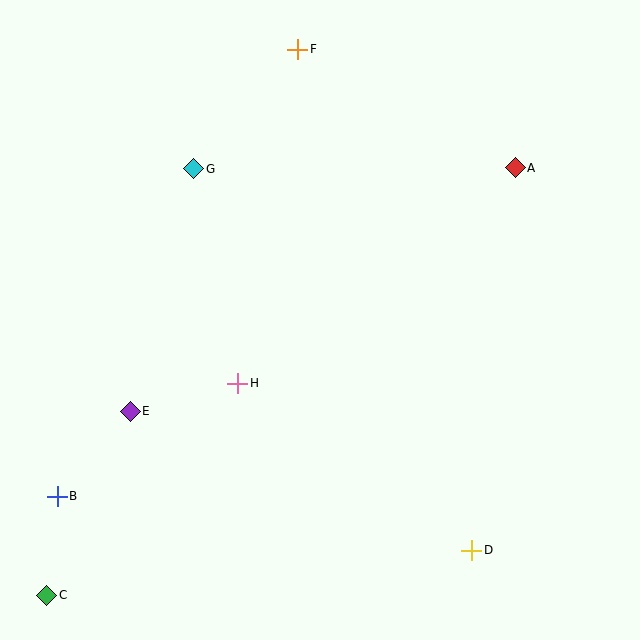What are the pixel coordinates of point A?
Point A is at (515, 168).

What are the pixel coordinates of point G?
Point G is at (194, 169).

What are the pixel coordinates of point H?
Point H is at (238, 383).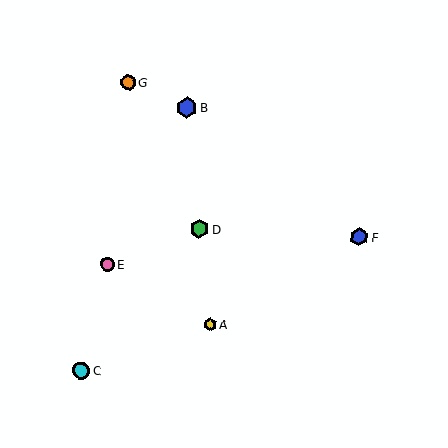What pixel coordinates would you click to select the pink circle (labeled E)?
Click at (107, 264) to select the pink circle E.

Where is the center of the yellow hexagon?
The center of the yellow hexagon is at (210, 325).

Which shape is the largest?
The blue hexagon (labeled B) is the largest.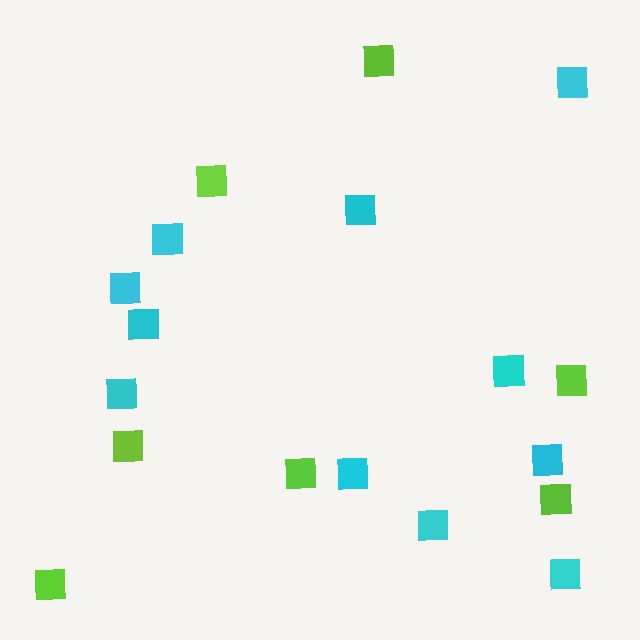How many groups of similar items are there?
There are 2 groups: one group of cyan squares (11) and one group of lime squares (7).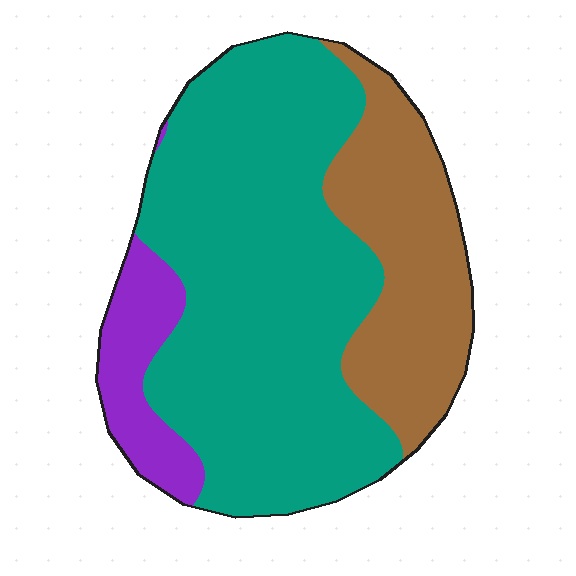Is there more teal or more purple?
Teal.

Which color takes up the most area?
Teal, at roughly 65%.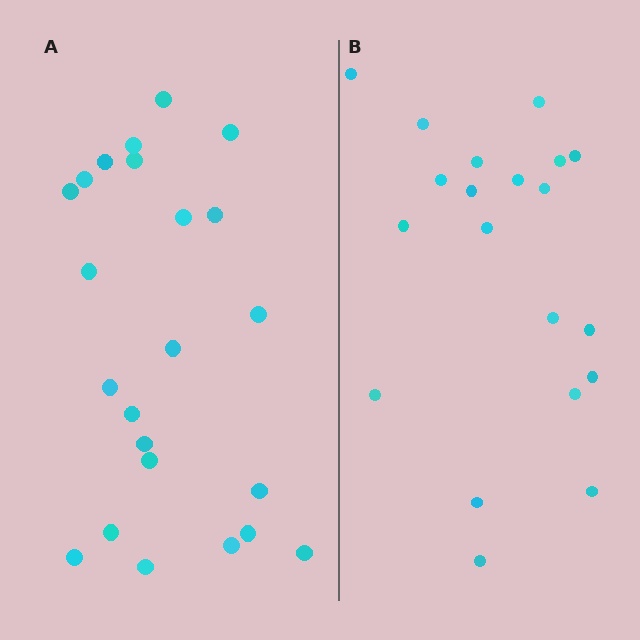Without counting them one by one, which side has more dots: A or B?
Region A (the left region) has more dots.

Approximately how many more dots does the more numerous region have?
Region A has just a few more — roughly 2 or 3 more dots than region B.